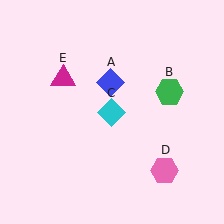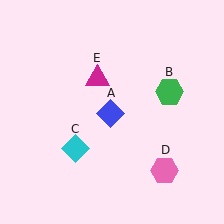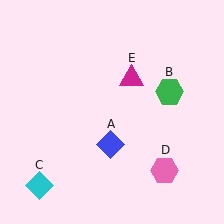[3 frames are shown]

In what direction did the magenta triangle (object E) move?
The magenta triangle (object E) moved right.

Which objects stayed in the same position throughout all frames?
Green hexagon (object B) and pink hexagon (object D) remained stationary.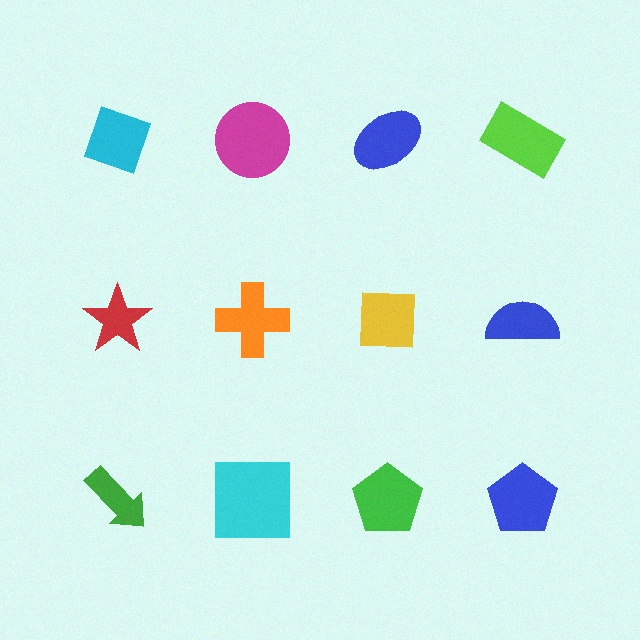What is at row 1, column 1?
A cyan diamond.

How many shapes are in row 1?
4 shapes.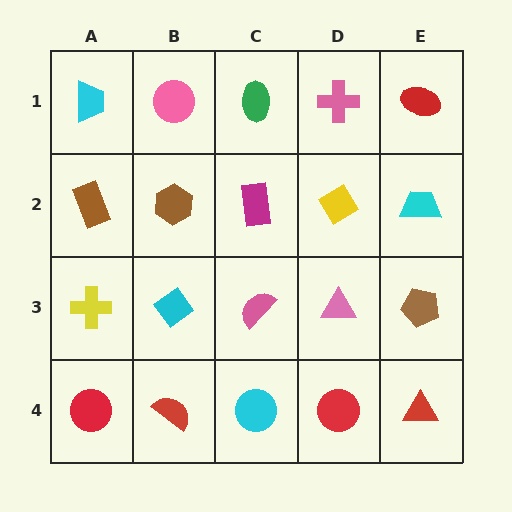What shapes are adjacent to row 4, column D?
A pink triangle (row 3, column D), a cyan circle (row 4, column C), a red triangle (row 4, column E).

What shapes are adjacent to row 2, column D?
A pink cross (row 1, column D), a pink triangle (row 3, column D), a magenta rectangle (row 2, column C), a cyan trapezoid (row 2, column E).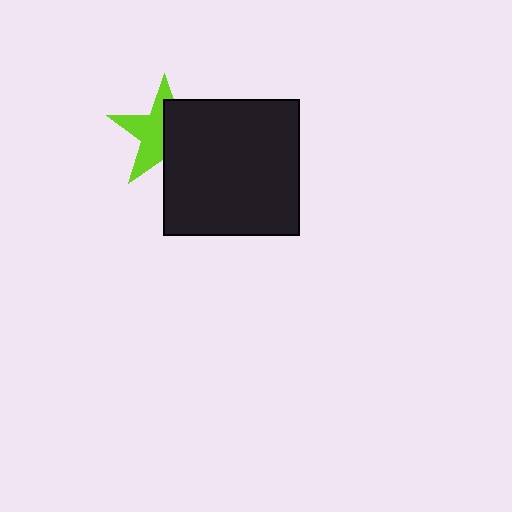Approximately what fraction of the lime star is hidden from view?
Roughly 48% of the lime star is hidden behind the black square.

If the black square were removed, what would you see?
You would see the complete lime star.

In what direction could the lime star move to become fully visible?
The lime star could move left. That would shift it out from behind the black square entirely.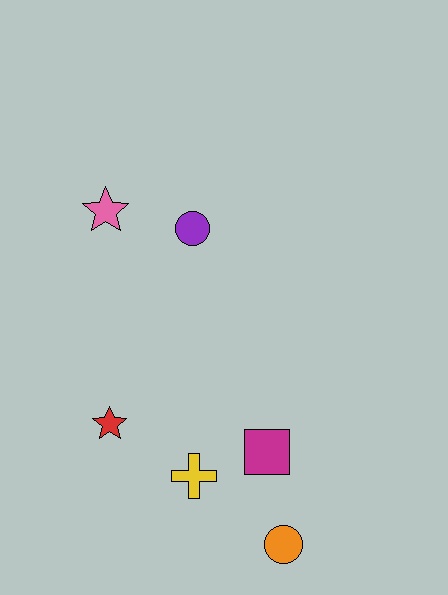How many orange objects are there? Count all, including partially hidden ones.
There is 1 orange object.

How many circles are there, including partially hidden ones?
There are 2 circles.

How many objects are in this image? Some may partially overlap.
There are 6 objects.